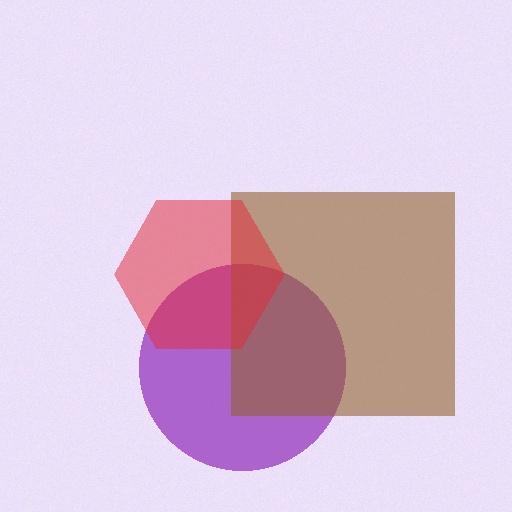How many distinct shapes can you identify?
There are 3 distinct shapes: a purple circle, a brown square, a red hexagon.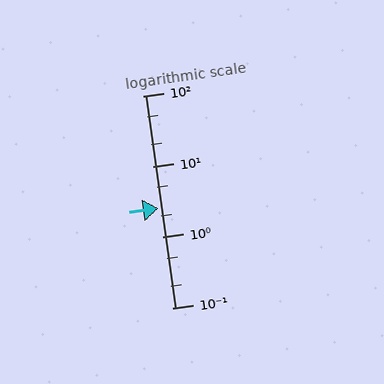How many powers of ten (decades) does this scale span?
The scale spans 3 decades, from 0.1 to 100.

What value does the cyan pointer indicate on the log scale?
The pointer indicates approximately 2.6.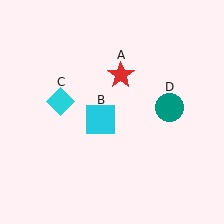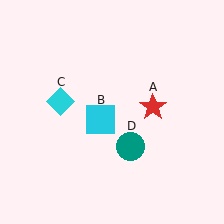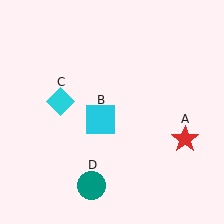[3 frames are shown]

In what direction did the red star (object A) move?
The red star (object A) moved down and to the right.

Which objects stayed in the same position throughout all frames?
Cyan square (object B) and cyan diamond (object C) remained stationary.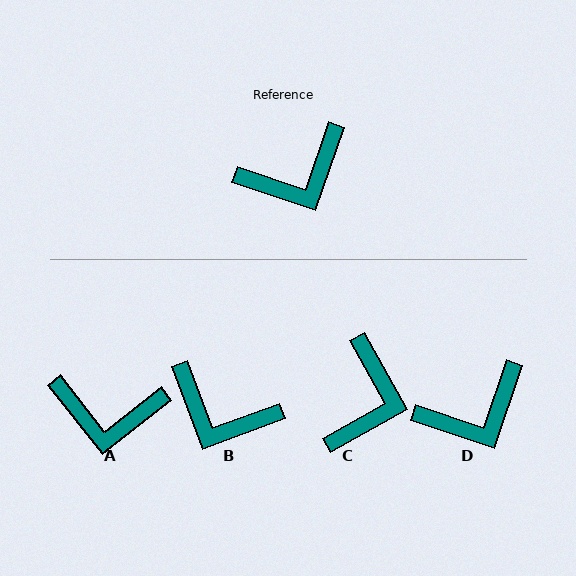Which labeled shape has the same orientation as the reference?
D.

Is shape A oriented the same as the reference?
No, it is off by about 33 degrees.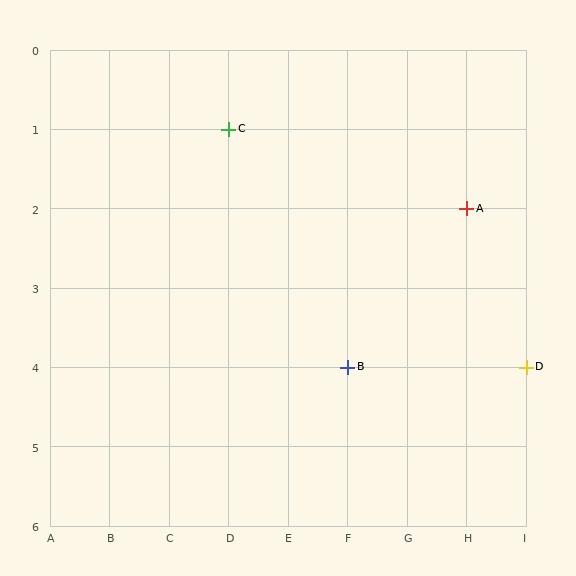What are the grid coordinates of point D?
Point D is at grid coordinates (I, 4).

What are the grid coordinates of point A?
Point A is at grid coordinates (H, 2).